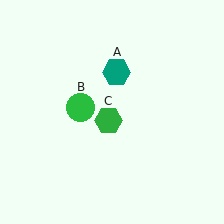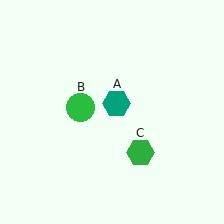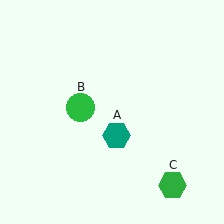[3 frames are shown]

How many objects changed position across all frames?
2 objects changed position: teal hexagon (object A), green hexagon (object C).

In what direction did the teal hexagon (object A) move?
The teal hexagon (object A) moved down.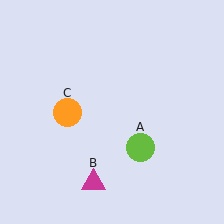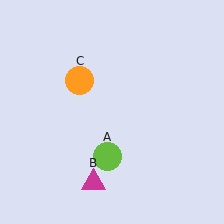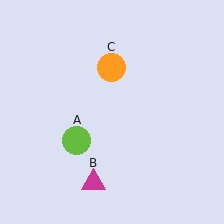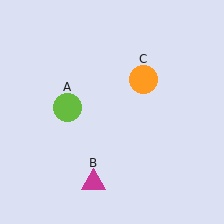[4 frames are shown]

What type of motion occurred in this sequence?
The lime circle (object A), orange circle (object C) rotated clockwise around the center of the scene.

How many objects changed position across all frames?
2 objects changed position: lime circle (object A), orange circle (object C).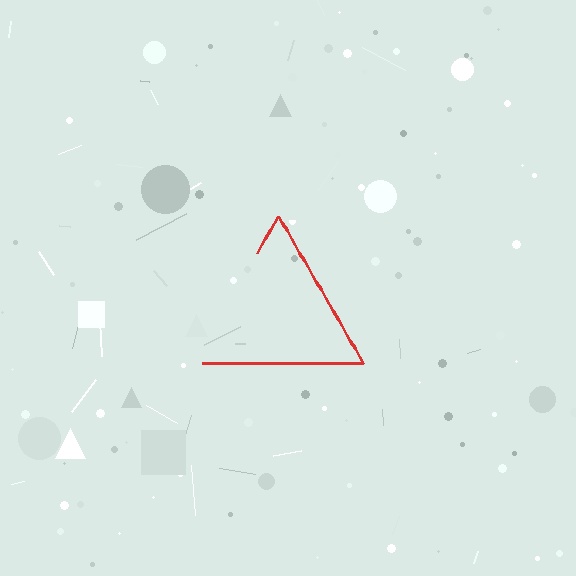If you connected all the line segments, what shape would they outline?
They would outline a triangle.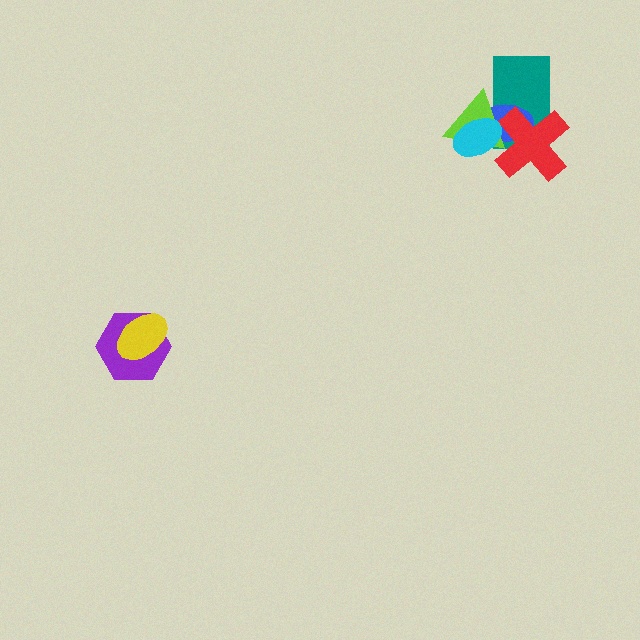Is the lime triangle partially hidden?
Yes, it is partially covered by another shape.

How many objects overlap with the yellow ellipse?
1 object overlaps with the yellow ellipse.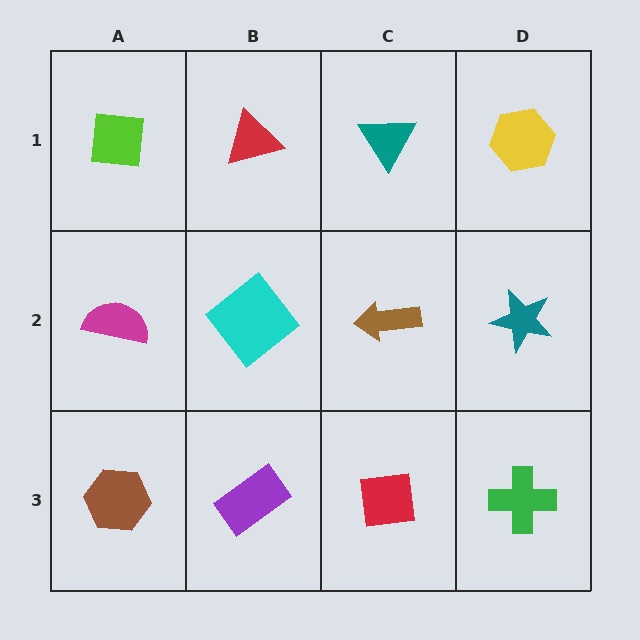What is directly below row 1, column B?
A cyan diamond.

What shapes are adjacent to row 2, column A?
A lime square (row 1, column A), a brown hexagon (row 3, column A), a cyan diamond (row 2, column B).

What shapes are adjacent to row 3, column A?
A magenta semicircle (row 2, column A), a purple rectangle (row 3, column B).